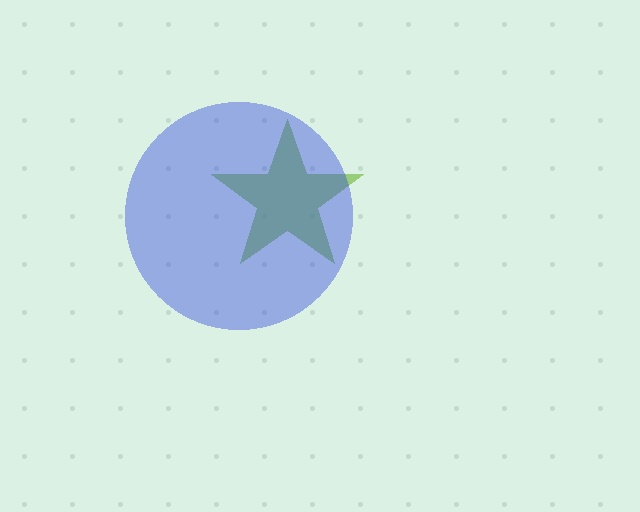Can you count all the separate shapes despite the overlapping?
Yes, there are 2 separate shapes.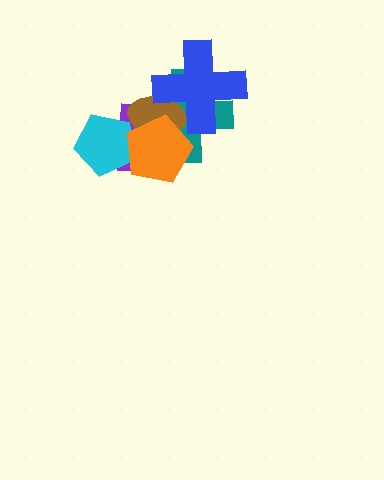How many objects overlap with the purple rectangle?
4 objects overlap with the purple rectangle.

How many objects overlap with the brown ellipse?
4 objects overlap with the brown ellipse.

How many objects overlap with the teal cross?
4 objects overlap with the teal cross.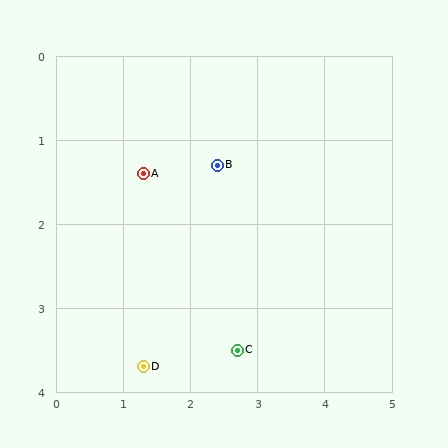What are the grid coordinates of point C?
Point C is at approximately (2.7, 3.5).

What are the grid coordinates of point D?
Point D is at approximately (1.3, 3.7).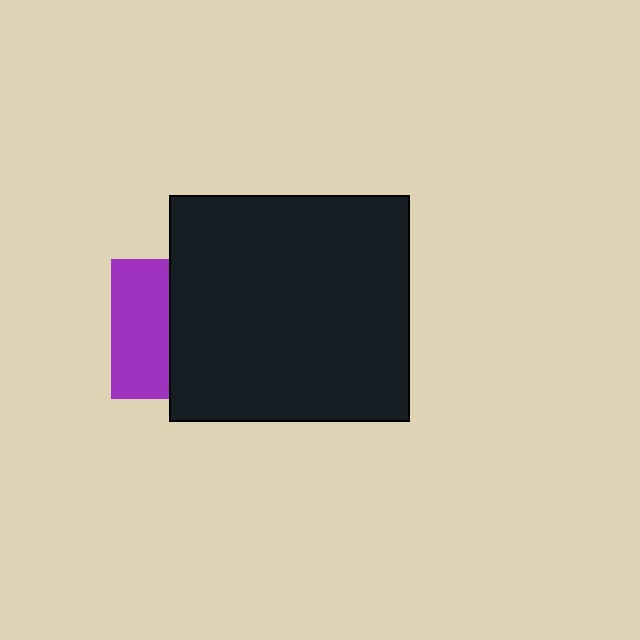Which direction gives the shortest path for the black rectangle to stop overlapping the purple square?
Moving right gives the shortest separation.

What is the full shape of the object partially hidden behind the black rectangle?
The partially hidden object is a purple square.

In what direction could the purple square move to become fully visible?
The purple square could move left. That would shift it out from behind the black rectangle entirely.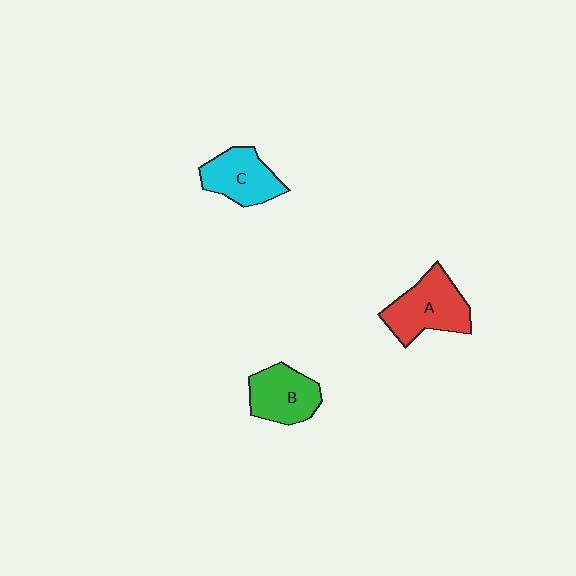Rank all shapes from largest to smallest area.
From largest to smallest: A (red), B (green), C (cyan).